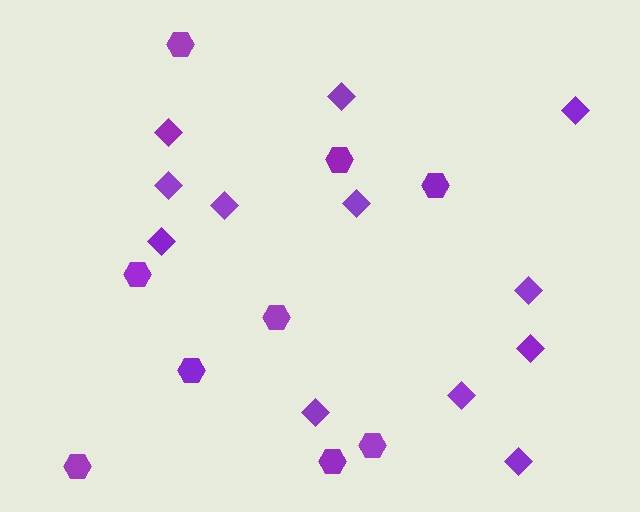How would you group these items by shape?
There are 2 groups: one group of hexagons (9) and one group of diamonds (12).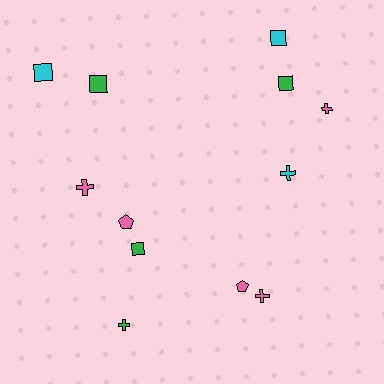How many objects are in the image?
There are 12 objects.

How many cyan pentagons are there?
There are no cyan pentagons.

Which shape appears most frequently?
Square, with 5 objects.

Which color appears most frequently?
Pink, with 5 objects.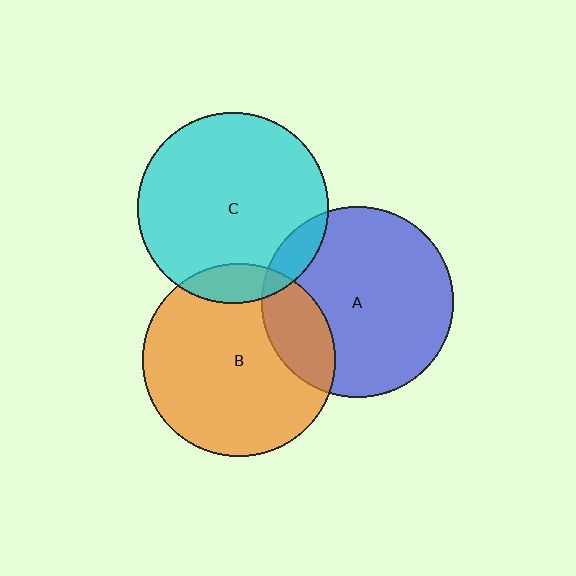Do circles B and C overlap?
Yes.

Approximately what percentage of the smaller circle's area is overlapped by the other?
Approximately 10%.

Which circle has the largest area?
Circle B (orange).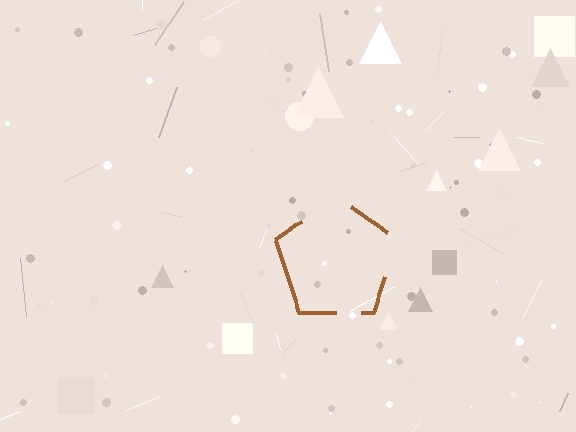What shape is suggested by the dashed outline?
The dashed outline suggests a pentagon.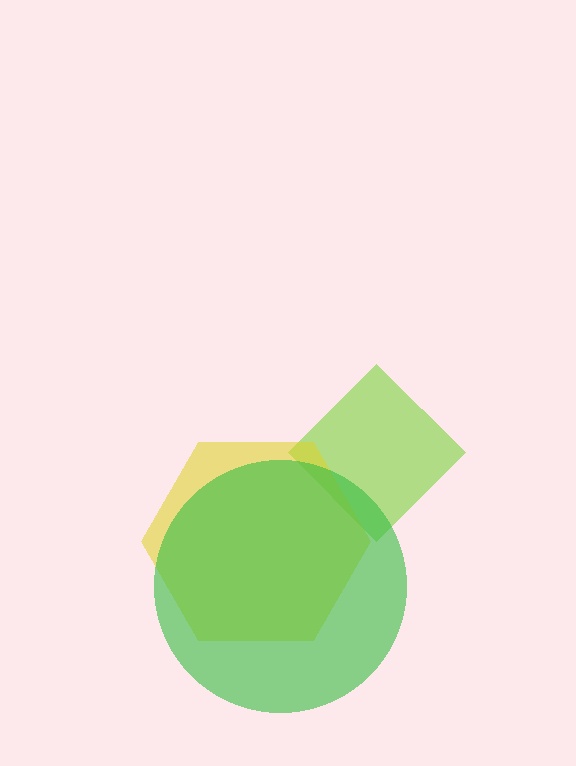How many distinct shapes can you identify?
There are 3 distinct shapes: a lime diamond, a yellow hexagon, a green circle.